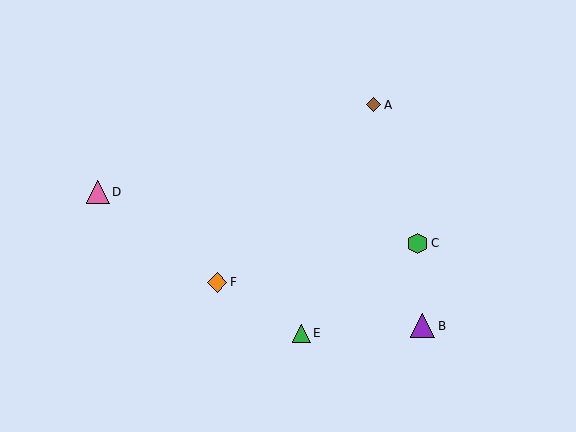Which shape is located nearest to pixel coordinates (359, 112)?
The brown diamond (labeled A) at (374, 105) is nearest to that location.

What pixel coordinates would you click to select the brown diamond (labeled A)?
Click at (374, 105) to select the brown diamond A.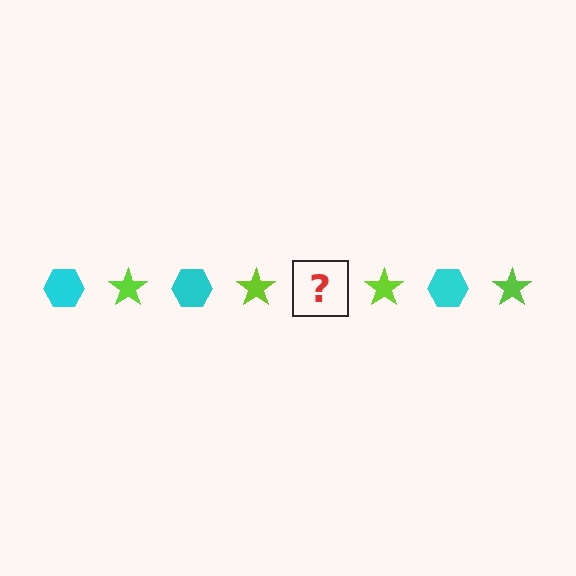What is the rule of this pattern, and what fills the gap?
The rule is that the pattern alternates between cyan hexagon and lime star. The gap should be filled with a cyan hexagon.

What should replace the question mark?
The question mark should be replaced with a cyan hexagon.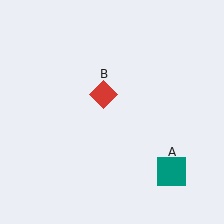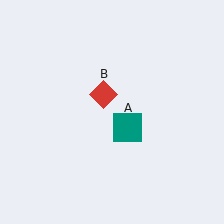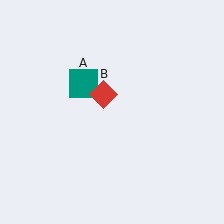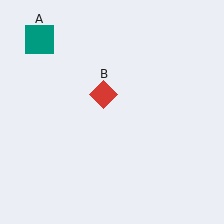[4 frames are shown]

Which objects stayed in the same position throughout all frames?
Red diamond (object B) remained stationary.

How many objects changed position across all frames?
1 object changed position: teal square (object A).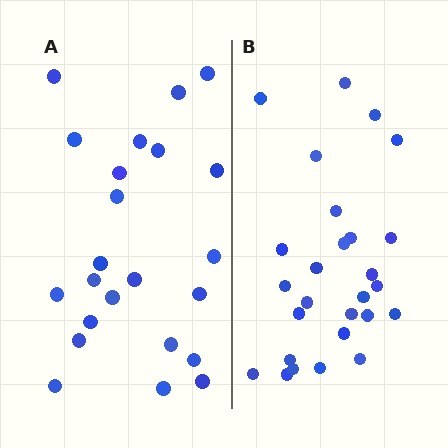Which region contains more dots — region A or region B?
Region B (the right region) has more dots.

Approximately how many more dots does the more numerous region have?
Region B has about 4 more dots than region A.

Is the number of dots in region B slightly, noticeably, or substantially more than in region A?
Region B has only slightly more — the two regions are fairly close. The ratio is roughly 1.2 to 1.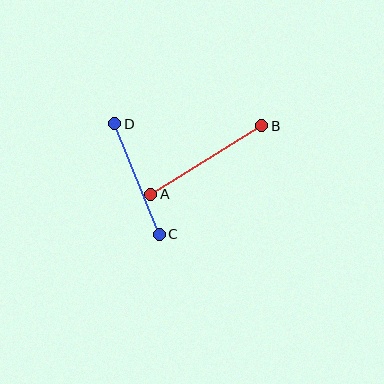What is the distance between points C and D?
The distance is approximately 119 pixels.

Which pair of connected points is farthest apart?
Points A and B are farthest apart.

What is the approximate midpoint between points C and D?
The midpoint is at approximately (137, 179) pixels.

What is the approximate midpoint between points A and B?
The midpoint is at approximately (206, 160) pixels.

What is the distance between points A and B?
The distance is approximately 130 pixels.